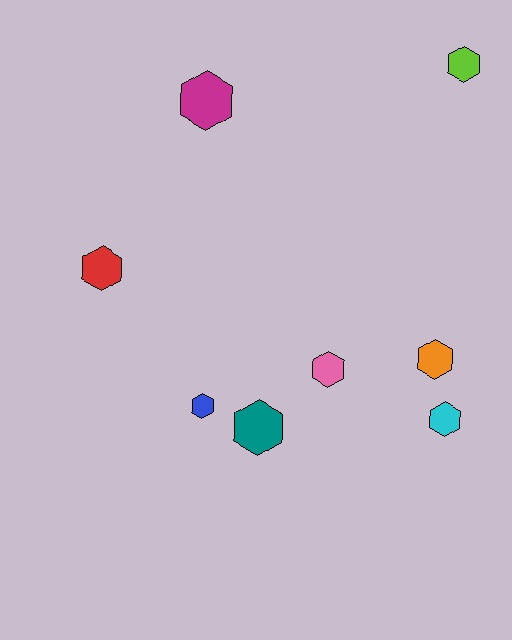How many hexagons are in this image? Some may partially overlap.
There are 8 hexagons.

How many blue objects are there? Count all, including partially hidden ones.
There is 1 blue object.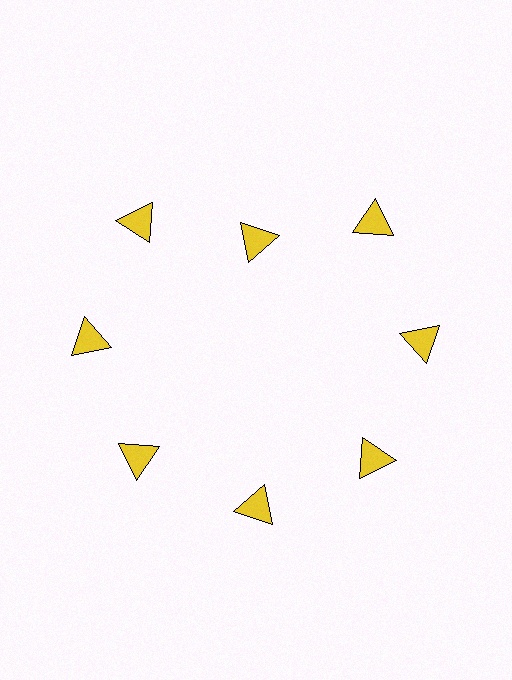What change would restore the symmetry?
The symmetry would be restored by moving it outward, back onto the ring so that all 8 triangles sit at equal angles and equal distance from the center.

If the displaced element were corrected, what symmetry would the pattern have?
It would have 8-fold rotational symmetry — the pattern would map onto itself every 45 degrees.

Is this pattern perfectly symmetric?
No. The 8 yellow triangles are arranged in a ring, but one element near the 12 o'clock position is pulled inward toward the center, breaking the 8-fold rotational symmetry.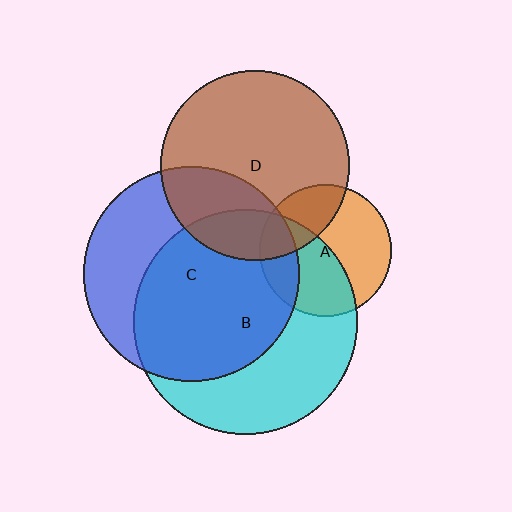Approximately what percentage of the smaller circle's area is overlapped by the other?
Approximately 20%.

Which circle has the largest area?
Circle B (cyan).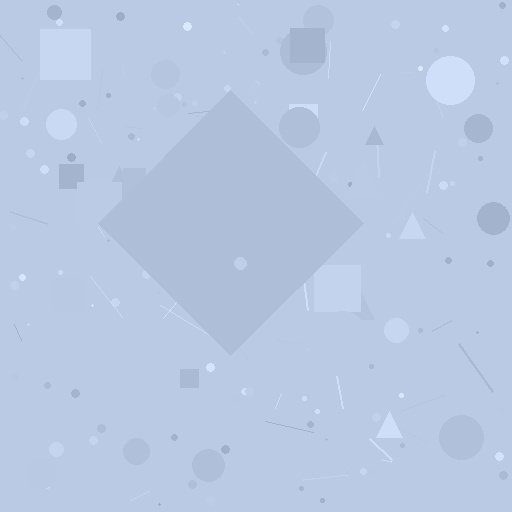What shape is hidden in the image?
A diamond is hidden in the image.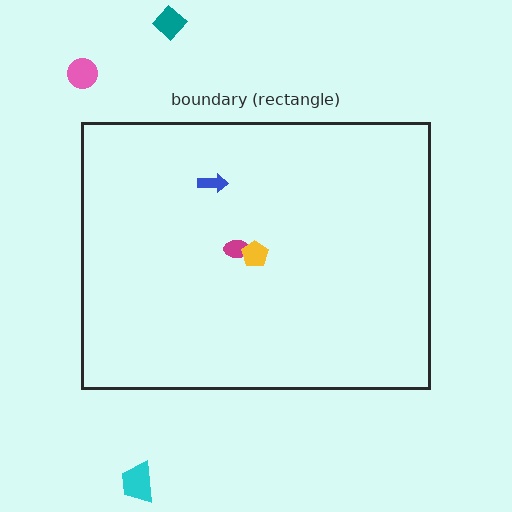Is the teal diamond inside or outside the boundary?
Outside.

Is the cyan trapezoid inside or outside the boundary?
Outside.